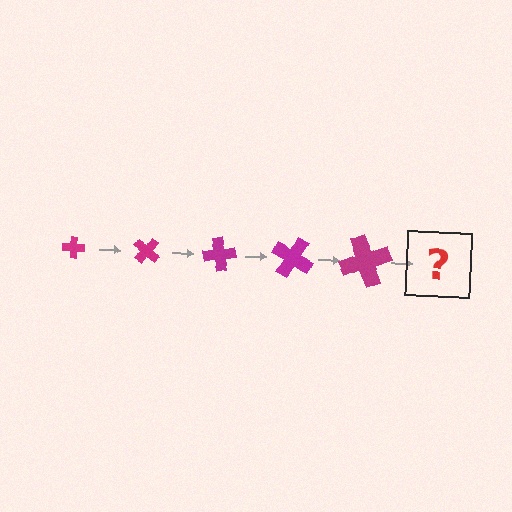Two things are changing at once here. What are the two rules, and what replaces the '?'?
The two rules are that the cross grows larger each step and it rotates 40 degrees each step. The '?' should be a cross, larger than the previous one and rotated 200 degrees from the start.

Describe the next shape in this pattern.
It should be a cross, larger than the previous one and rotated 200 degrees from the start.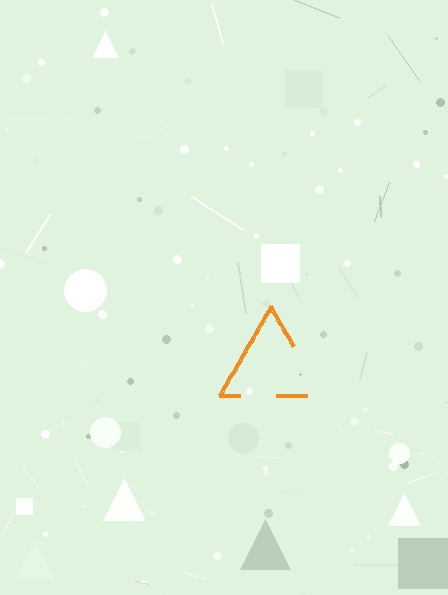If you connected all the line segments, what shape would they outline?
They would outline a triangle.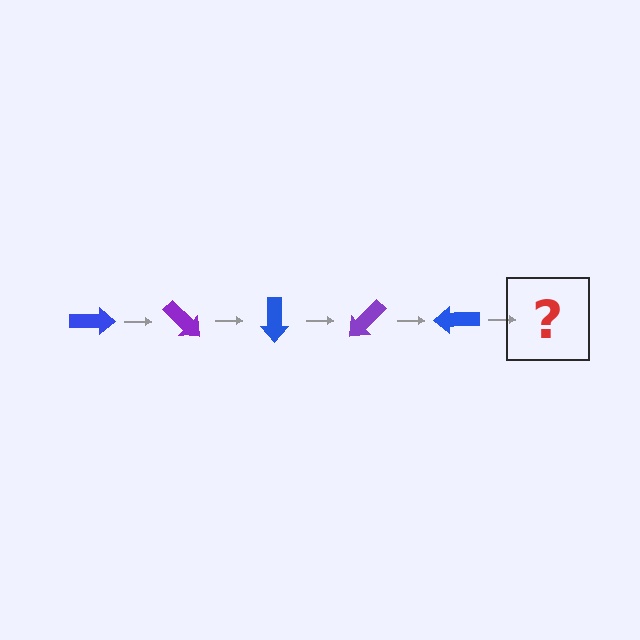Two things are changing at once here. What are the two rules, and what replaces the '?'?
The two rules are that it rotates 45 degrees each step and the color cycles through blue and purple. The '?' should be a purple arrow, rotated 225 degrees from the start.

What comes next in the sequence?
The next element should be a purple arrow, rotated 225 degrees from the start.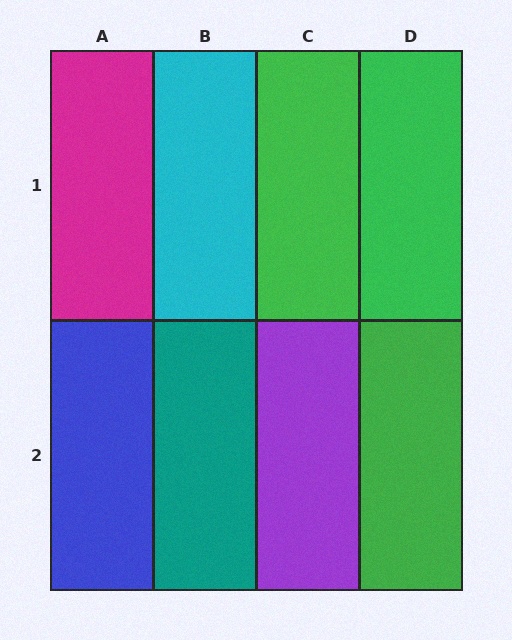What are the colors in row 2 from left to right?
Blue, teal, purple, green.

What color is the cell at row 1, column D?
Green.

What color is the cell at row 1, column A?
Magenta.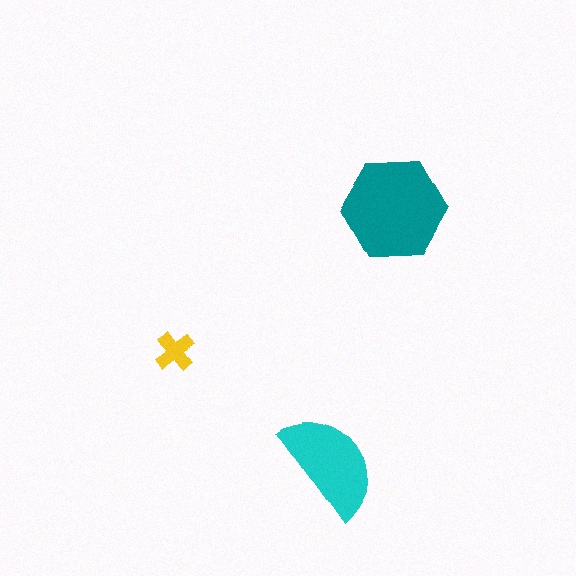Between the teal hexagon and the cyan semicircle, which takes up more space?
The teal hexagon.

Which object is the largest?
The teal hexagon.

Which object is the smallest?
The yellow cross.